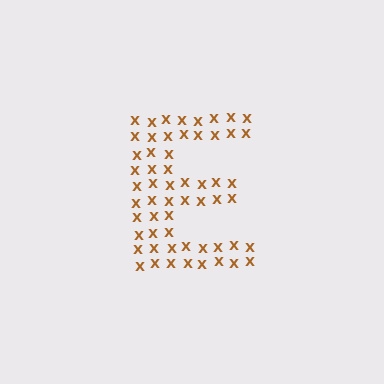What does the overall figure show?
The overall figure shows the letter E.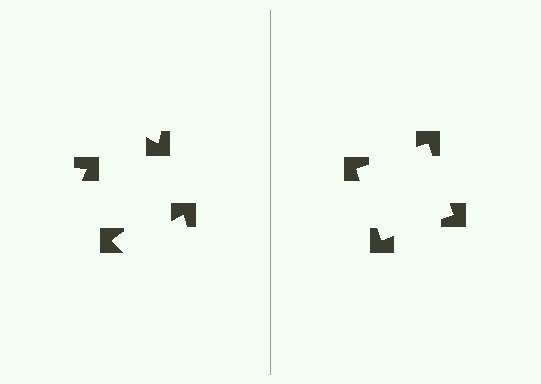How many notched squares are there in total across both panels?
8 — 4 on each side.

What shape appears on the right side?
An illusory square.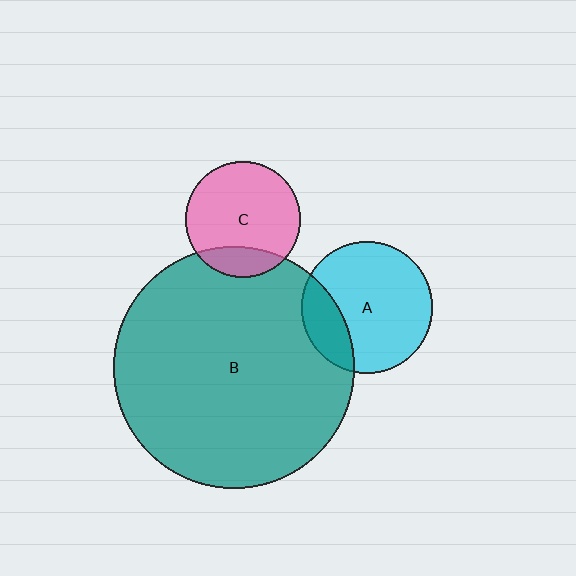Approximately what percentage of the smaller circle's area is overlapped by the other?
Approximately 20%.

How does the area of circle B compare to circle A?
Approximately 3.4 times.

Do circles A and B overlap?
Yes.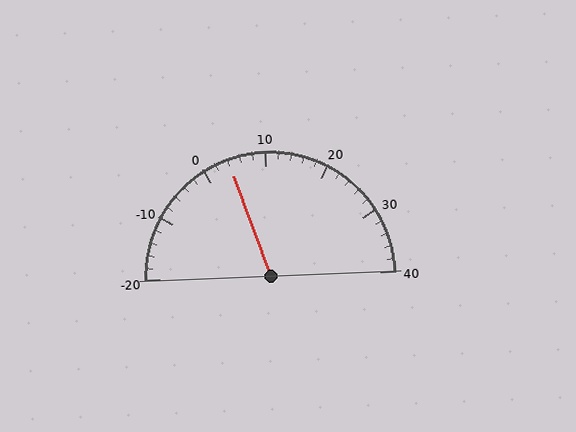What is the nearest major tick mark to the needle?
The nearest major tick mark is 0.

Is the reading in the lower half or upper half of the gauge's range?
The reading is in the lower half of the range (-20 to 40).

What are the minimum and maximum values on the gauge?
The gauge ranges from -20 to 40.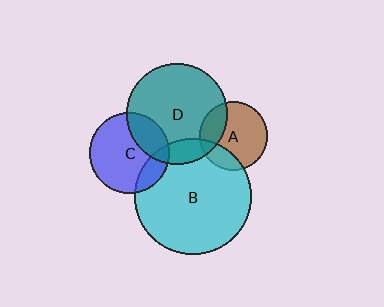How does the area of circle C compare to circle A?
Approximately 1.4 times.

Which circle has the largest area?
Circle B (cyan).